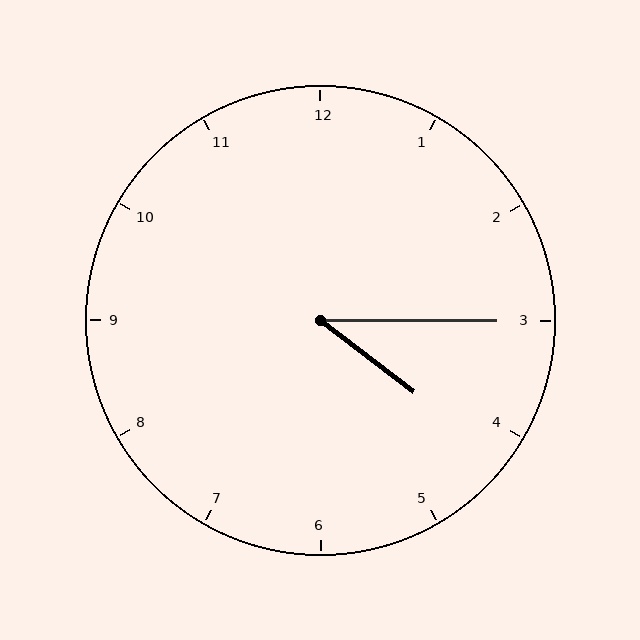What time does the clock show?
4:15.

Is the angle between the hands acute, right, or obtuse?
It is acute.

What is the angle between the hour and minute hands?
Approximately 38 degrees.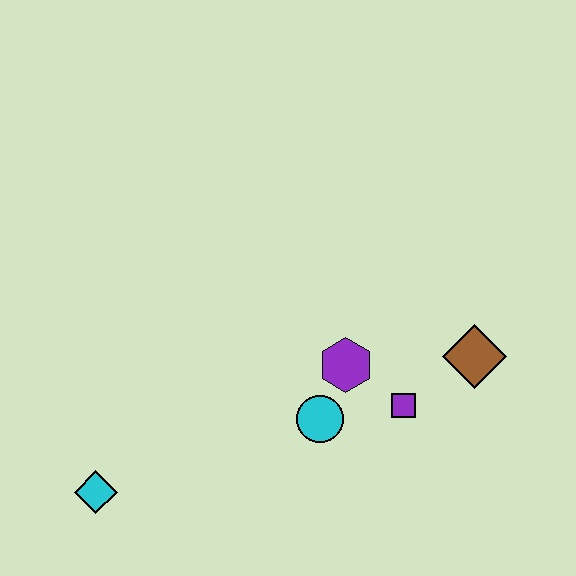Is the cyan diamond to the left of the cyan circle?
Yes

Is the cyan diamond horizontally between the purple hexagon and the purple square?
No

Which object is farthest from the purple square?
The cyan diamond is farthest from the purple square.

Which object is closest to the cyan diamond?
The cyan circle is closest to the cyan diamond.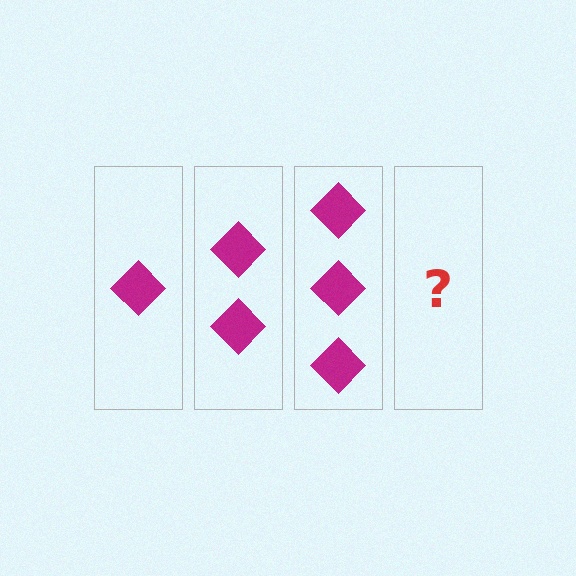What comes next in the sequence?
The next element should be 4 diamonds.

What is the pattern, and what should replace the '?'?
The pattern is that each step adds one more diamond. The '?' should be 4 diamonds.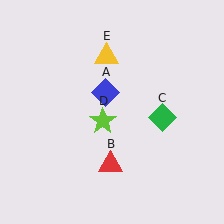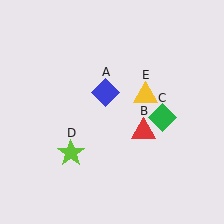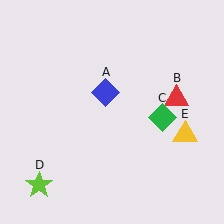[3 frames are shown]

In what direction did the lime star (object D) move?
The lime star (object D) moved down and to the left.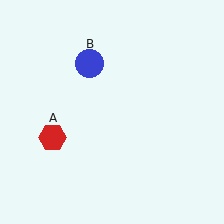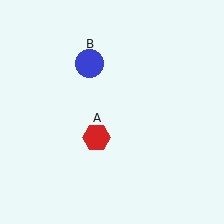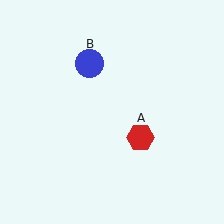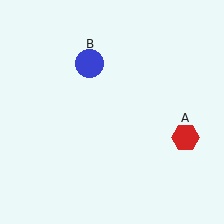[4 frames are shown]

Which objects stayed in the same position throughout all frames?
Blue circle (object B) remained stationary.